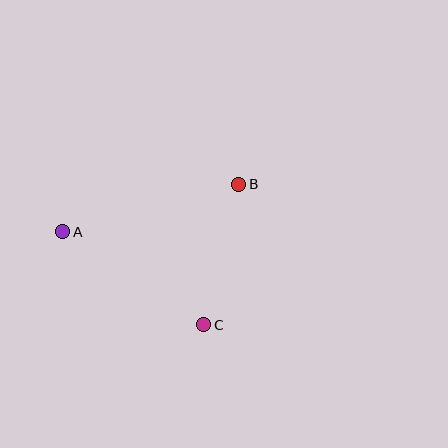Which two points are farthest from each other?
Points A and B are farthest from each other.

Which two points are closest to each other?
Points B and C are closest to each other.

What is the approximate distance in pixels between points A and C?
The distance between A and C is approximately 169 pixels.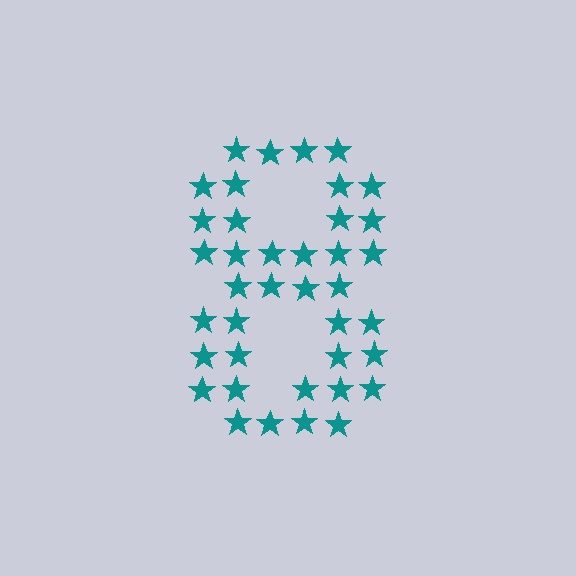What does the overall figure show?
The overall figure shows the digit 8.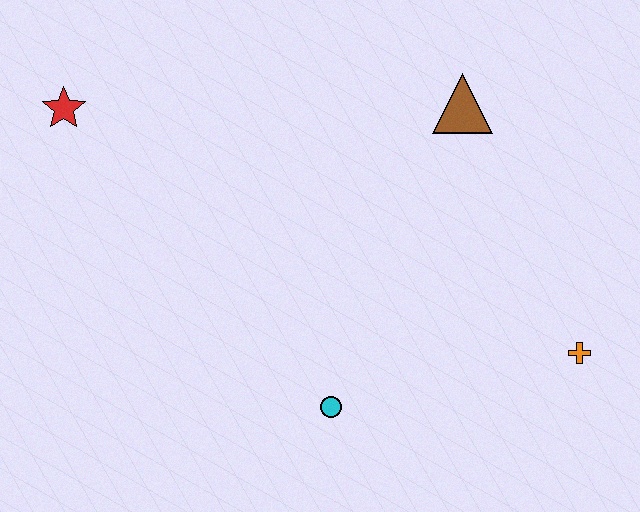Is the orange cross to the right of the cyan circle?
Yes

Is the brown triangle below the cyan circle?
No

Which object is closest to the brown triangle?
The orange cross is closest to the brown triangle.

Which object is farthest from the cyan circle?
The red star is farthest from the cyan circle.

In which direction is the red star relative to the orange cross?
The red star is to the left of the orange cross.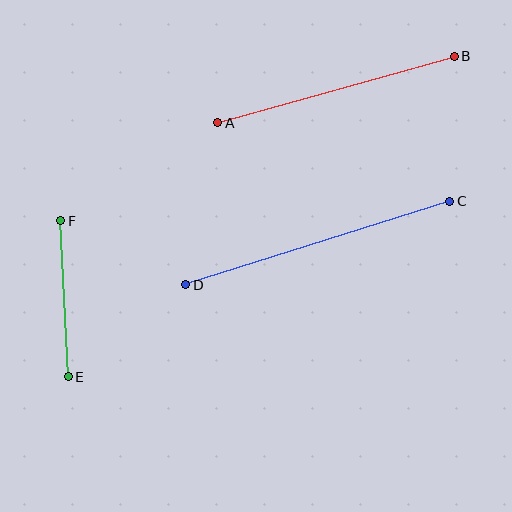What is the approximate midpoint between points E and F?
The midpoint is at approximately (64, 299) pixels.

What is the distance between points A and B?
The distance is approximately 245 pixels.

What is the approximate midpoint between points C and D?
The midpoint is at approximately (318, 243) pixels.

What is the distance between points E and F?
The distance is approximately 156 pixels.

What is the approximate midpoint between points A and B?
The midpoint is at approximately (336, 90) pixels.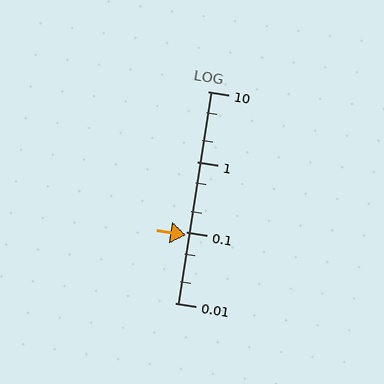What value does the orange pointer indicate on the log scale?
The pointer indicates approximately 0.09.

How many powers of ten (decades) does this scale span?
The scale spans 3 decades, from 0.01 to 10.